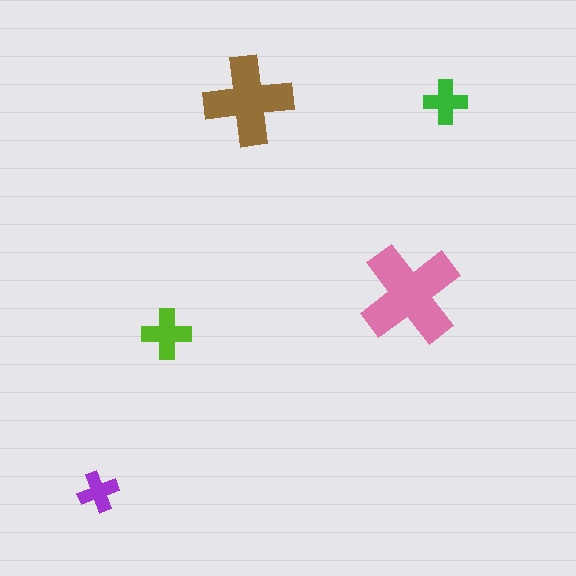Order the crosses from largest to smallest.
the pink one, the brown one, the lime one, the green one, the purple one.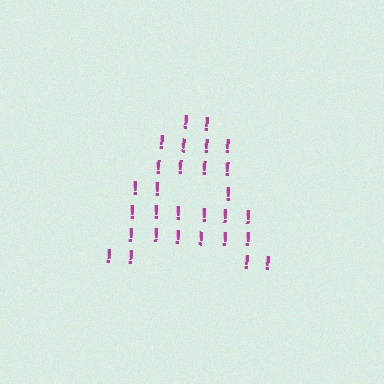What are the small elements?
The small elements are exclamation marks.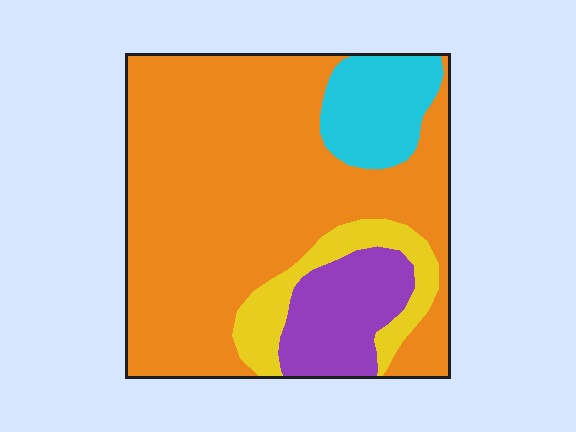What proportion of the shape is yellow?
Yellow takes up about one tenth (1/10) of the shape.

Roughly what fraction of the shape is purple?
Purple takes up about one eighth (1/8) of the shape.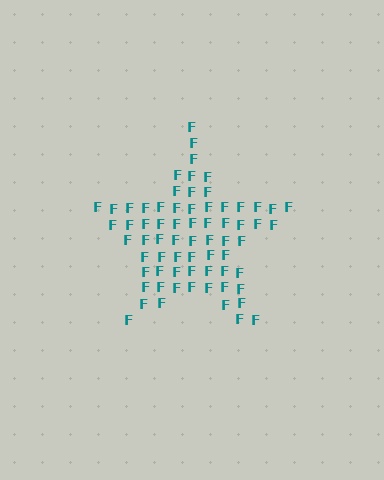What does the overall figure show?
The overall figure shows a star.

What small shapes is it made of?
It is made of small letter F's.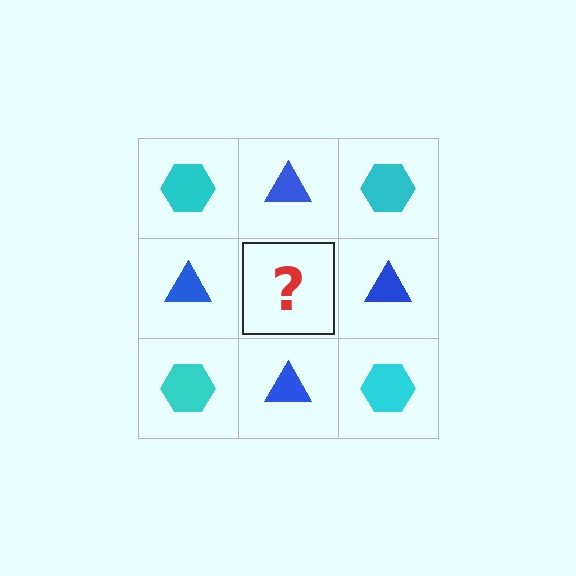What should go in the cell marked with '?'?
The missing cell should contain a cyan hexagon.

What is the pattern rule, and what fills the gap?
The rule is that it alternates cyan hexagon and blue triangle in a checkerboard pattern. The gap should be filled with a cyan hexagon.